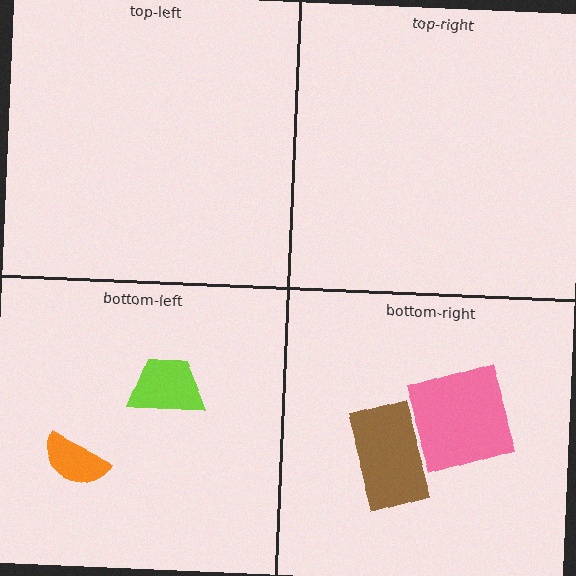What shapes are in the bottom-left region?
The orange semicircle, the lime trapezoid.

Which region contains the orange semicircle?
The bottom-left region.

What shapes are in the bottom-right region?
The brown rectangle, the pink square.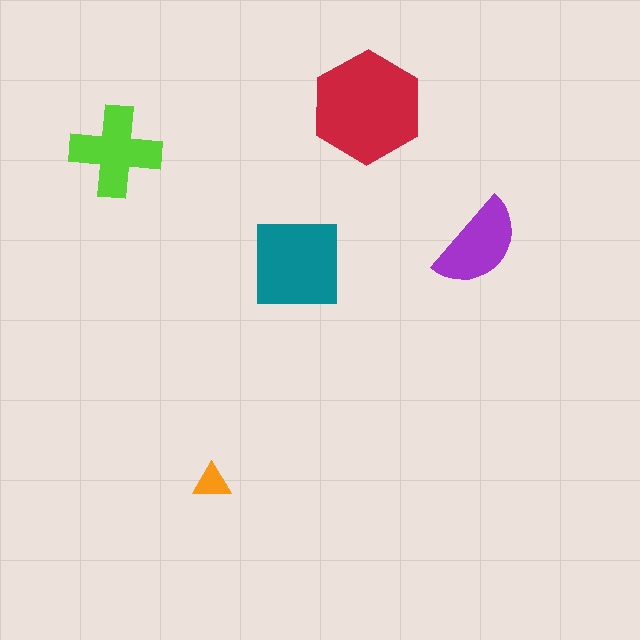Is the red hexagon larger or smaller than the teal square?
Larger.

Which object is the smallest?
The orange triangle.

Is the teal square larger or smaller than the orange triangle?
Larger.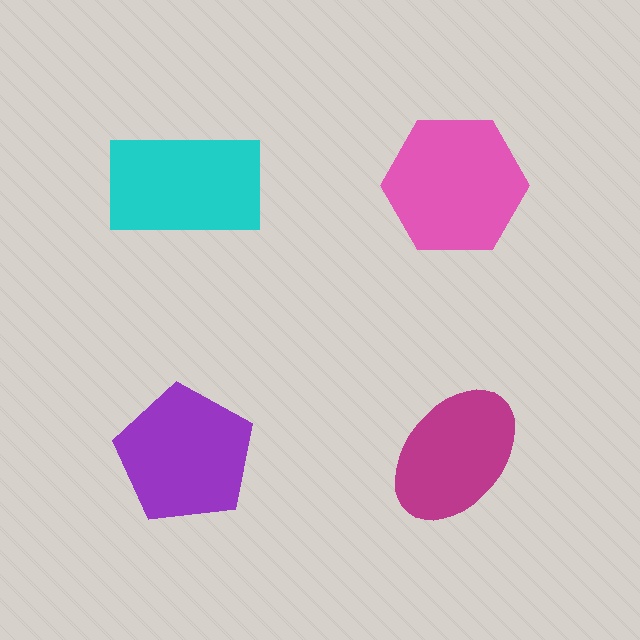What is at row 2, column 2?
A magenta ellipse.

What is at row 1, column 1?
A cyan rectangle.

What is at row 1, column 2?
A pink hexagon.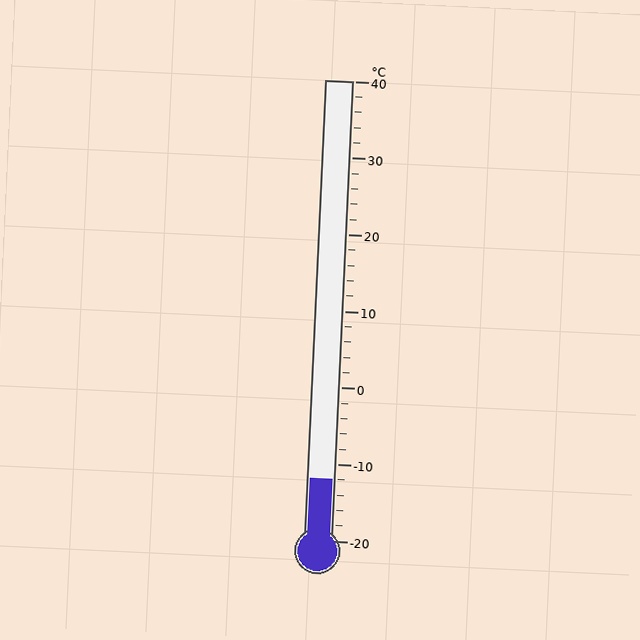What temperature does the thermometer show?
The thermometer shows approximately -12°C.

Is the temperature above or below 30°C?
The temperature is below 30°C.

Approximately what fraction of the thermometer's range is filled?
The thermometer is filled to approximately 15% of its range.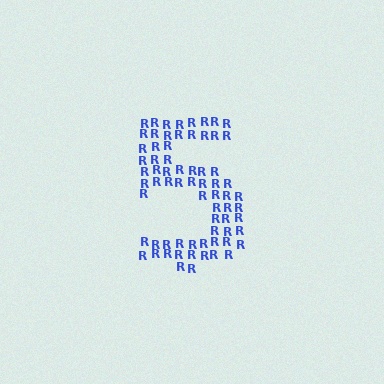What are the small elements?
The small elements are letter R's.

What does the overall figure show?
The overall figure shows the digit 5.